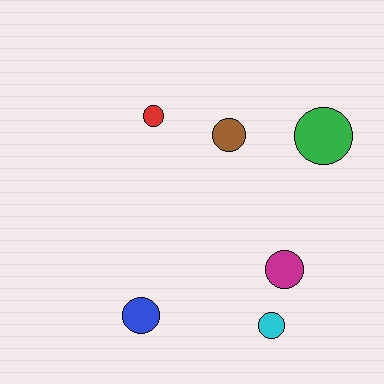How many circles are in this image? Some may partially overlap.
There are 6 circles.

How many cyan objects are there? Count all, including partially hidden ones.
There is 1 cyan object.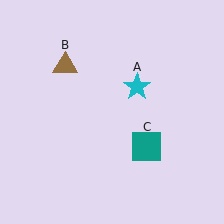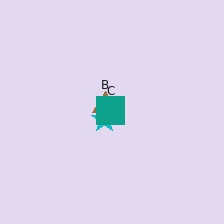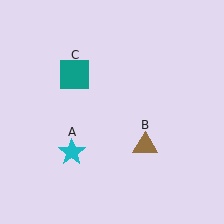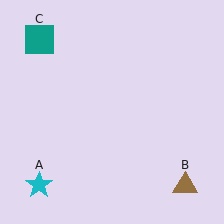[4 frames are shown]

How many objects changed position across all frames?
3 objects changed position: cyan star (object A), brown triangle (object B), teal square (object C).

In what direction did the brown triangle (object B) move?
The brown triangle (object B) moved down and to the right.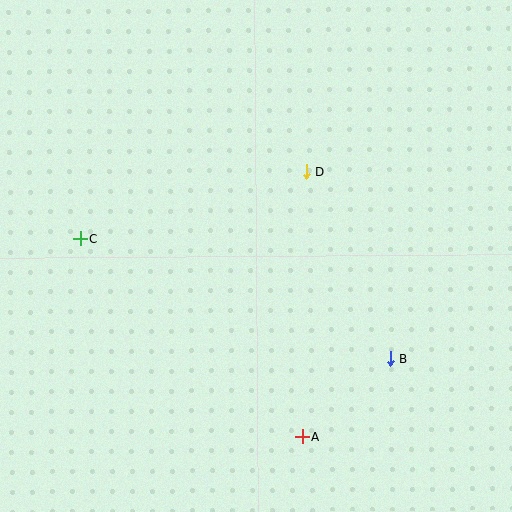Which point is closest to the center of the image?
Point D at (307, 172) is closest to the center.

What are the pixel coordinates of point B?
Point B is at (390, 359).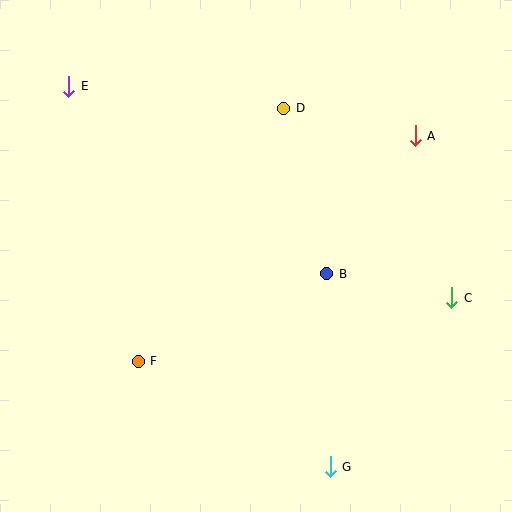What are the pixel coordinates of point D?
Point D is at (284, 108).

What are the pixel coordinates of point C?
Point C is at (452, 298).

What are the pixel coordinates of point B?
Point B is at (327, 274).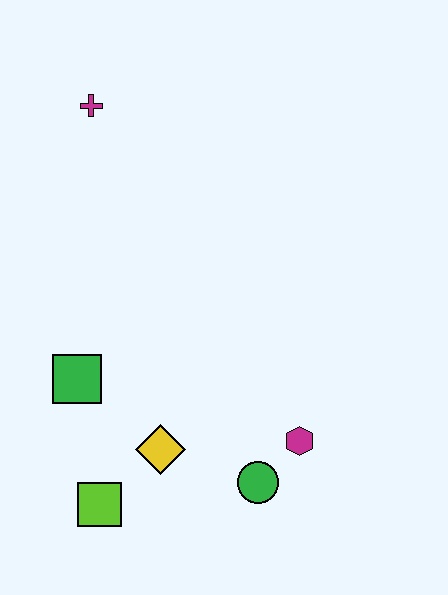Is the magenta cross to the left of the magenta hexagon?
Yes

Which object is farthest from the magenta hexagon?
The magenta cross is farthest from the magenta hexagon.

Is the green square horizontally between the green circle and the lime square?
No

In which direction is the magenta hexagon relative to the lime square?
The magenta hexagon is to the right of the lime square.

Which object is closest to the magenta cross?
The green square is closest to the magenta cross.